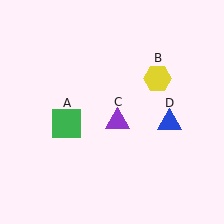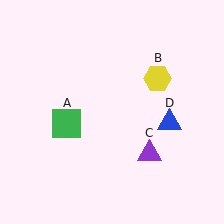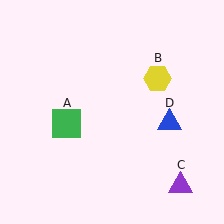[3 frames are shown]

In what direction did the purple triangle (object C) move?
The purple triangle (object C) moved down and to the right.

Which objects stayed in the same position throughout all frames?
Green square (object A) and yellow hexagon (object B) and blue triangle (object D) remained stationary.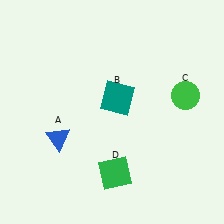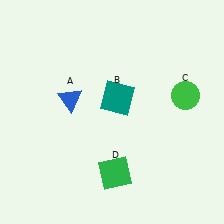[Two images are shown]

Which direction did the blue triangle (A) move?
The blue triangle (A) moved up.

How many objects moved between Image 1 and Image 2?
1 object moved between the two images.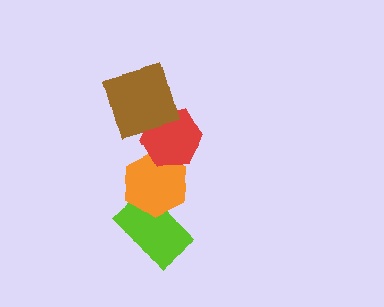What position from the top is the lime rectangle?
The lime rectangle is 4th from the top.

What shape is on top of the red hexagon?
The brown square is on top of the red hexagon.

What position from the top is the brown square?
The brown square is 1st from the top.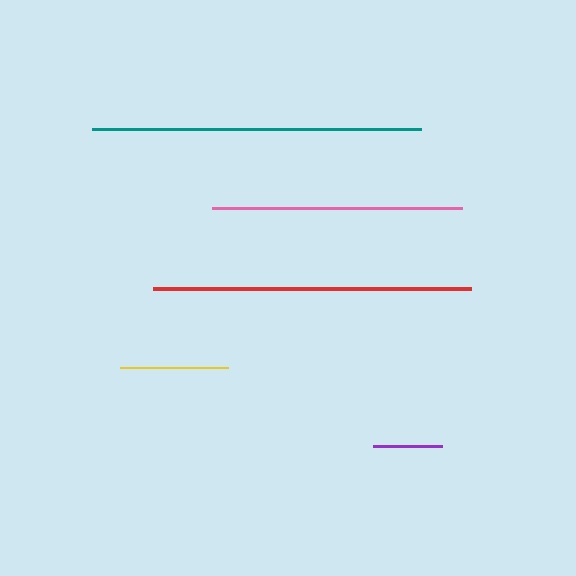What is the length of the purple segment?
The purple segment is approximately 70 pixels long.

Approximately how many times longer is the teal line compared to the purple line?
The teal line is approximately 4.7 times the length of the purple line.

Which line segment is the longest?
The teal line is the longest at approximately 329 pixels.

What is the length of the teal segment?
The teal segment is approximately 329 pixels long.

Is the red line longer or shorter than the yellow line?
The red line is longer than the yellow line.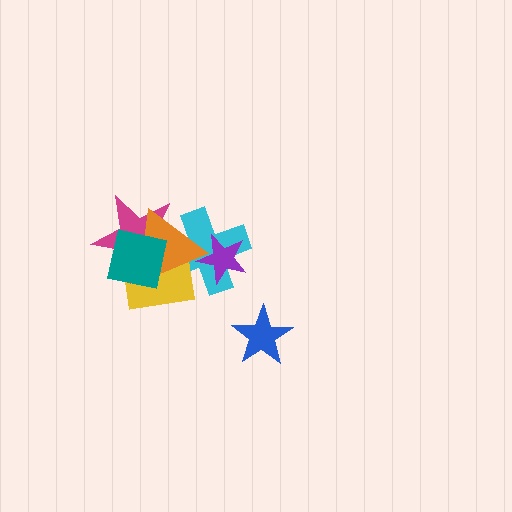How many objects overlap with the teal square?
3 objects overlap with the teal square.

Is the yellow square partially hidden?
Yes, it is partially covered by another shape.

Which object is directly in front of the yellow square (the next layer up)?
The magenta star is directly in front of the yellow square.